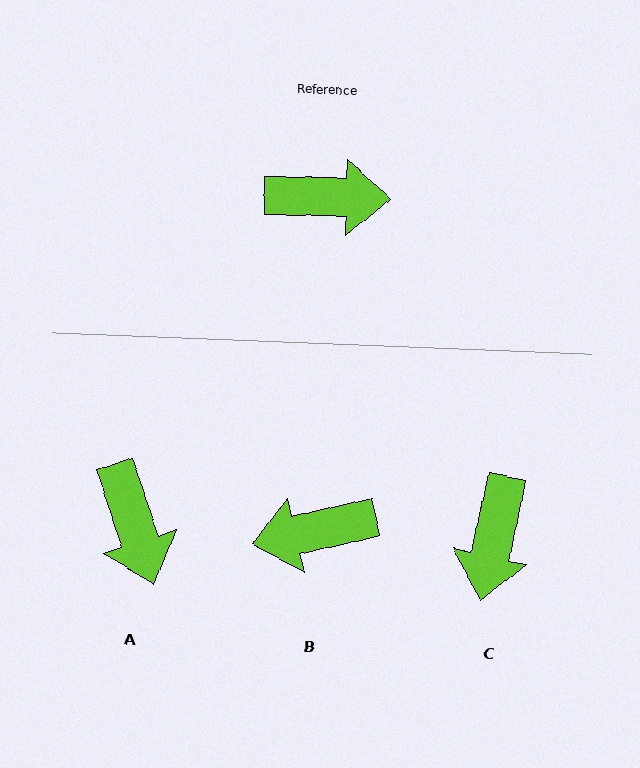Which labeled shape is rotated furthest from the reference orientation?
B, about 166 degrees away.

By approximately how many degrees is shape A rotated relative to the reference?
Approximately 70 degrees clockwise.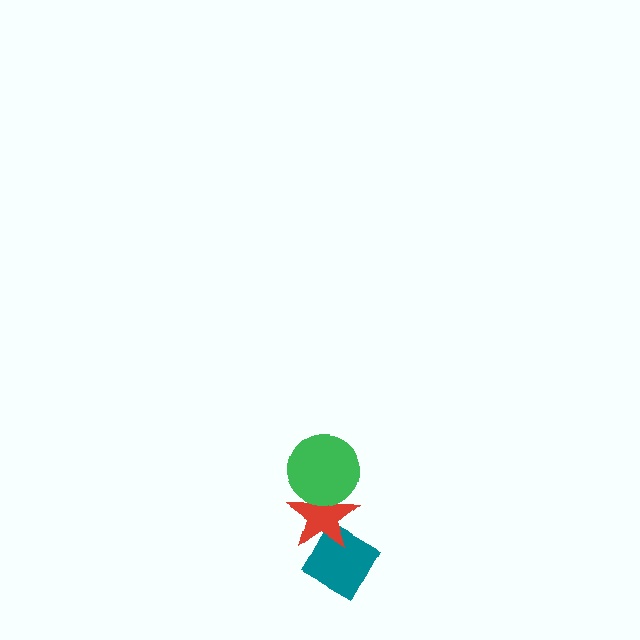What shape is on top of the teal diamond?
The red star is on top of the teal diamond.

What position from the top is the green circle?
The green circle is 1st from the top.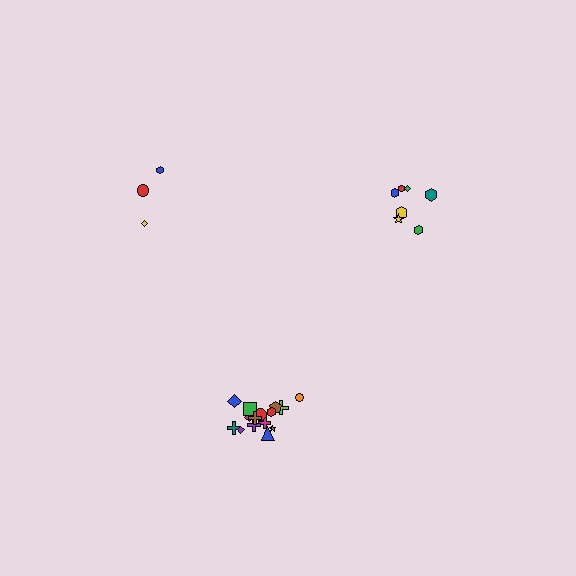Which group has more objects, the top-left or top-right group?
The top-right group.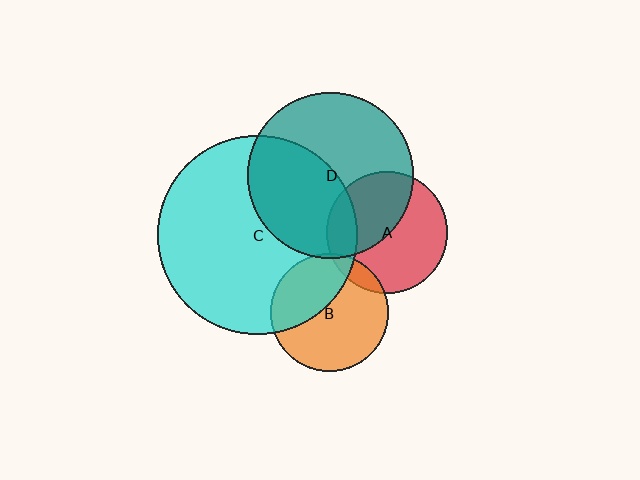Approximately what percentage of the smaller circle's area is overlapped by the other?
Approximately 45%.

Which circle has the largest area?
Circle C (cyan).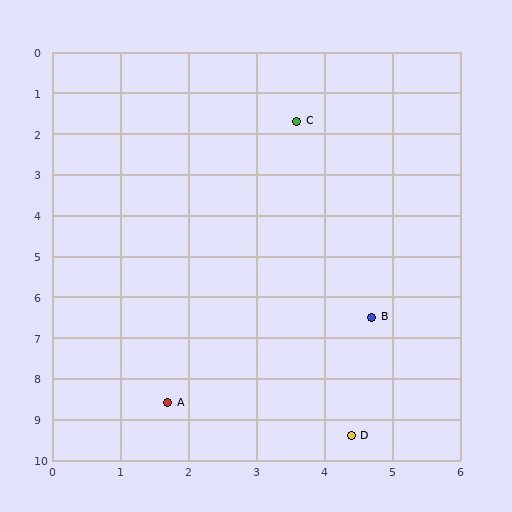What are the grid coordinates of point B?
Point B is at approximately (4.7, 6.5).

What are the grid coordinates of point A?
Point A is at approximately (1.7, 8.6).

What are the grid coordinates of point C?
Point C is at approximately (3.6, 1.7).